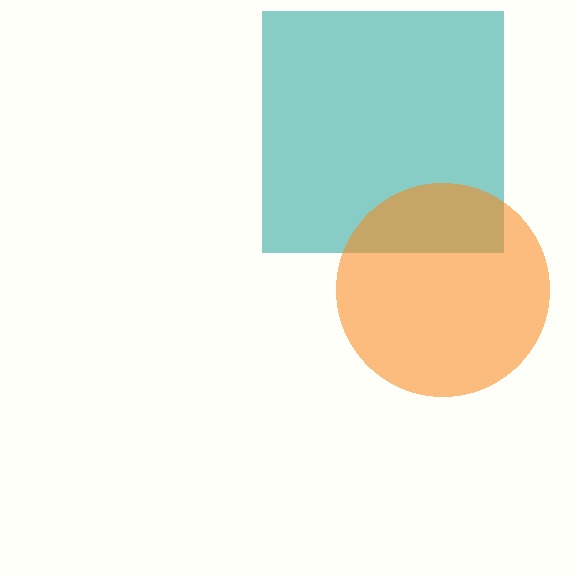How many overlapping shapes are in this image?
There are 2 overlapping shapes in the image.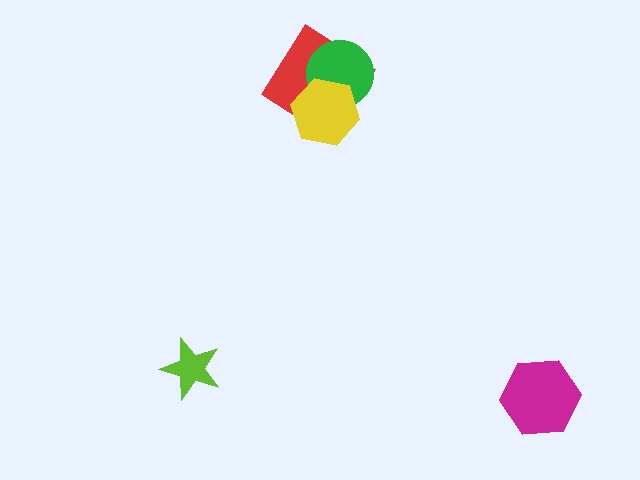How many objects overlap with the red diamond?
2 objects overlap with the red diamond.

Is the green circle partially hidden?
Yes, it is partially covered by another shape.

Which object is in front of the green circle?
The yellow hexagon is in front of the green circle.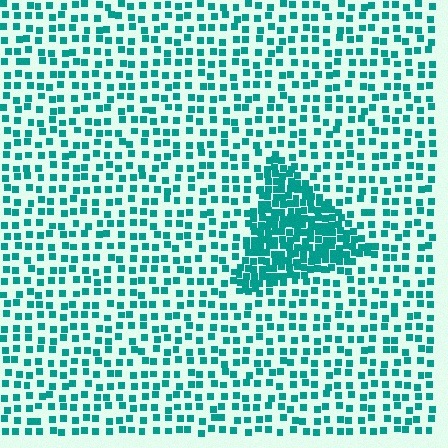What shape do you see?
I see a triangle.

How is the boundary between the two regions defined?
The boundary is defined by a change in element density (approximately 2.6x ratio). All elements are the same color, size, and shape.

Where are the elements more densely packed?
The elements are more densely packed inside the triangle boundary.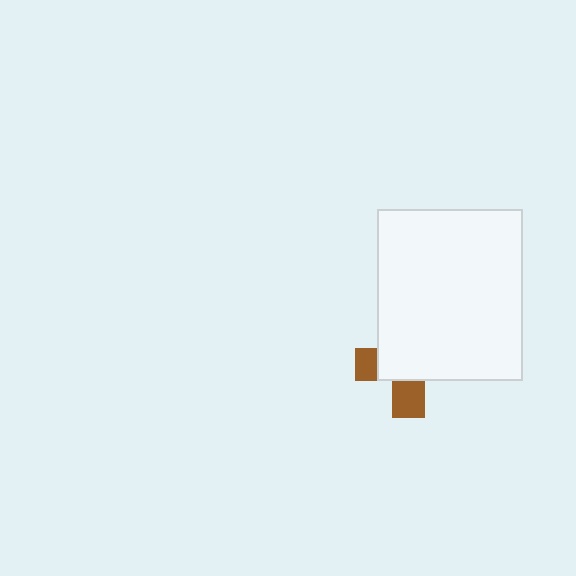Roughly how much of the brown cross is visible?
A small part of it is visible (roughly 33%).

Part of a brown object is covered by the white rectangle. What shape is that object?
It is a cross.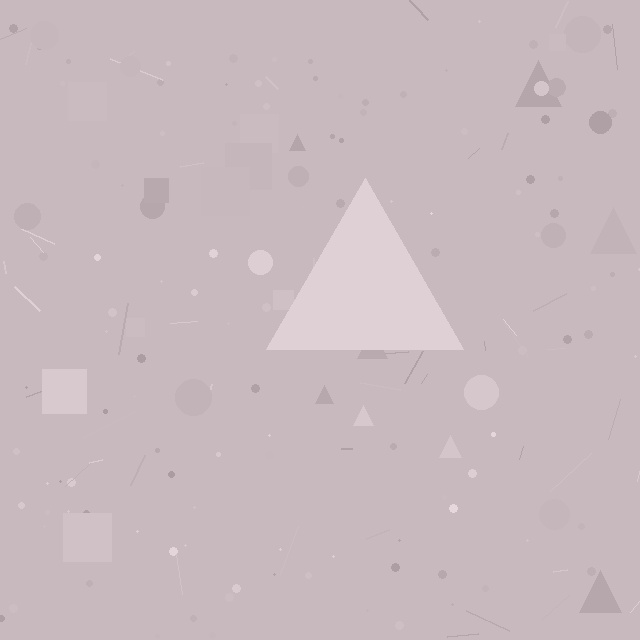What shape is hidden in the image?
A triangle is hidden in the image.